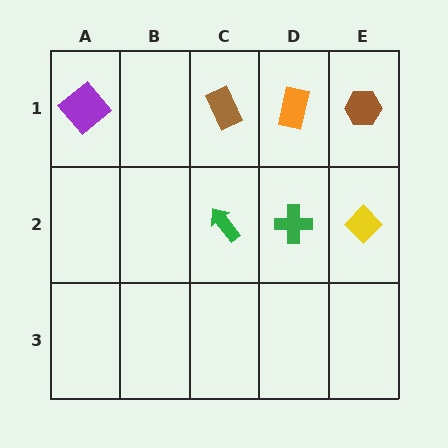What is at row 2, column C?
A green arrow.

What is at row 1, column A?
A purple diamond.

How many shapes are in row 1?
4 shapes.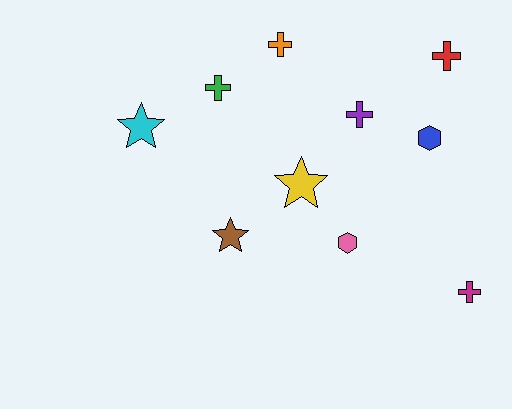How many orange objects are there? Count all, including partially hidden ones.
There is 1 orange object.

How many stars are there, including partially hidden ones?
There are 3 stars.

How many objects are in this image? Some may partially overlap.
There are 10 objects.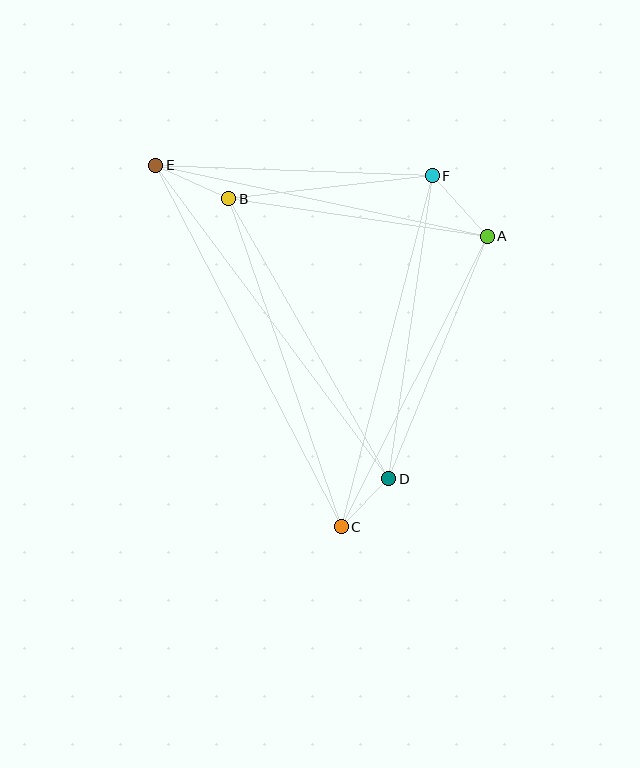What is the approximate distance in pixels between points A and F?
The distance between A and F is approximately 82 pixels.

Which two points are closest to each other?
Points C and D are closest to each other.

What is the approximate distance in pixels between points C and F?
The distance between C and F is approximately 363 pixels.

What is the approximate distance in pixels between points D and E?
The distance between D and E is approximately 391 pixels.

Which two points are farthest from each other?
Points C and E are farthest from each other.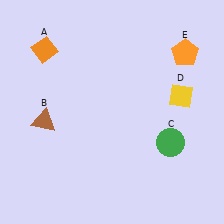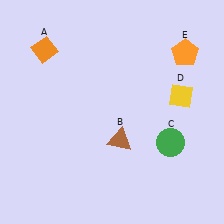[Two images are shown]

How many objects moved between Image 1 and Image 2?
1 object moved between the two images.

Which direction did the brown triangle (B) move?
The brown triangle (B) moved right.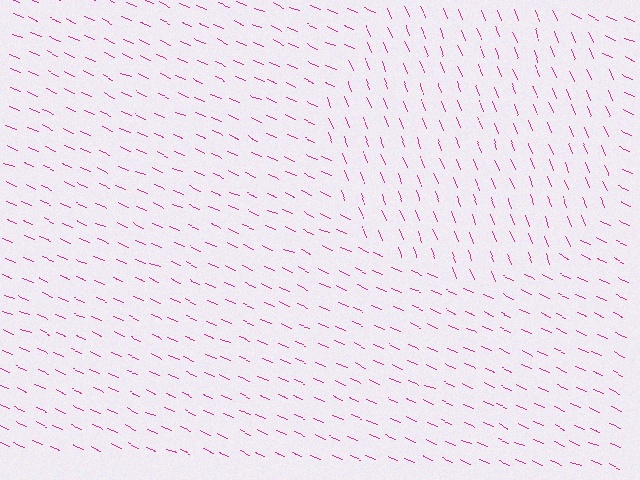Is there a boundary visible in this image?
Yes, there is a texture boundary formed by a change in line orientation.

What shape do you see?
I see a circle.